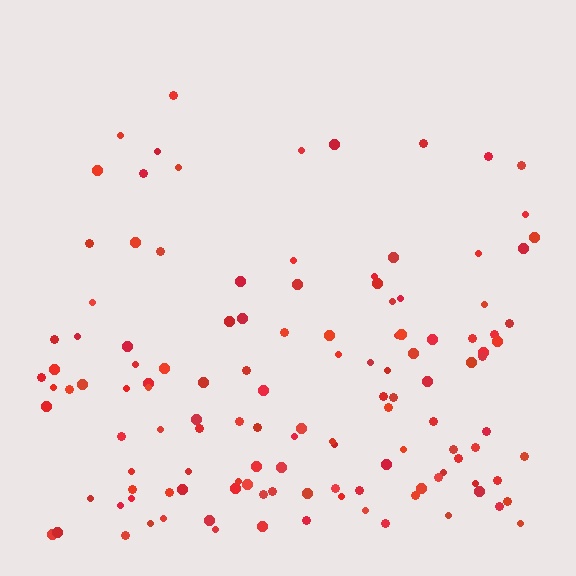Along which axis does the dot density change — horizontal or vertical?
Vertical.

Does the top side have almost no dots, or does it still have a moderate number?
Still a moderate number, just noticeably fewer than the bottom.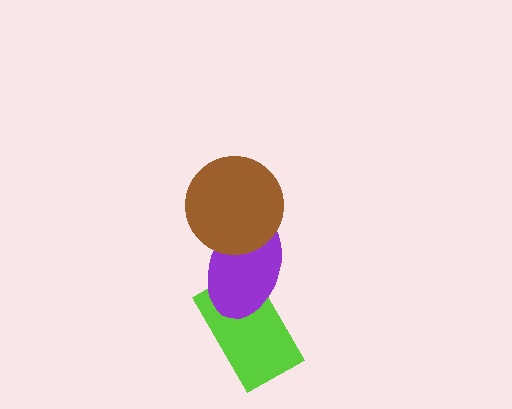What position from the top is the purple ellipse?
The purple ellipse is 2nd from the top.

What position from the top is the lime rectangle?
The lime rectangle is 3rd from the top.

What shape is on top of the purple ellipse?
The brown circle is on top of the purple ellipse.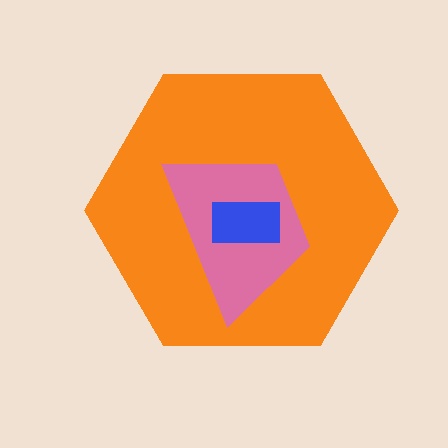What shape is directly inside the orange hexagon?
The pink trapezoid.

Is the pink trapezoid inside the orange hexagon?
Yes.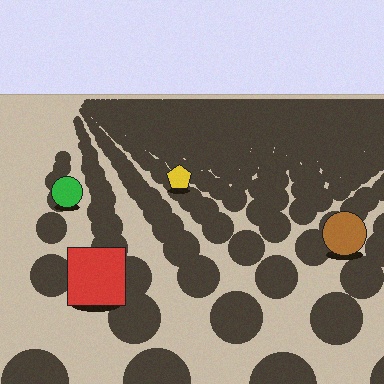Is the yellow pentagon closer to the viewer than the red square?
No. The red square is closer — you can tell from the texture gradient: the ground texture is coarser near it.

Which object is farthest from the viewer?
The yellow pentagon is farthest from the viewer. It appears smaller and the ground texture around it is denser.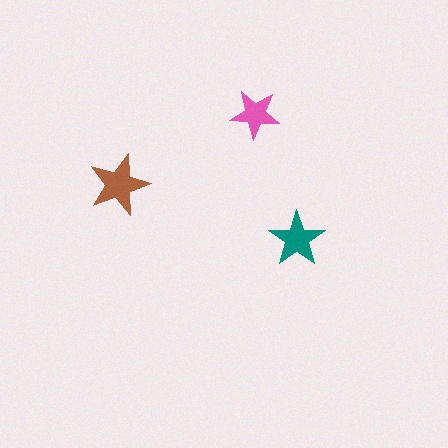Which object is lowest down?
The teal star is bottommost.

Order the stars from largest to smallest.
the brown one, the teal one, the pink one.